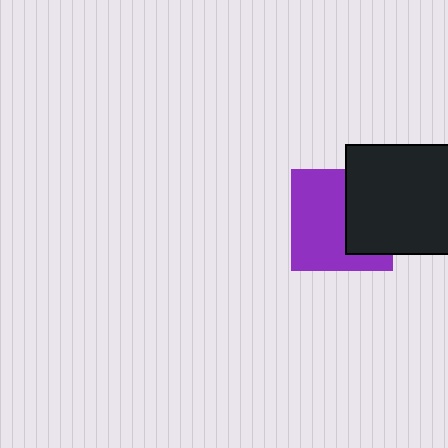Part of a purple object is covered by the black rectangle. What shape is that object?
It is a square.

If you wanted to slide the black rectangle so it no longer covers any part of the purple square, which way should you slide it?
Slide it right — that is the most direct way to separate the two shapes.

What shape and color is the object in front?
The object in front is a black rectangle.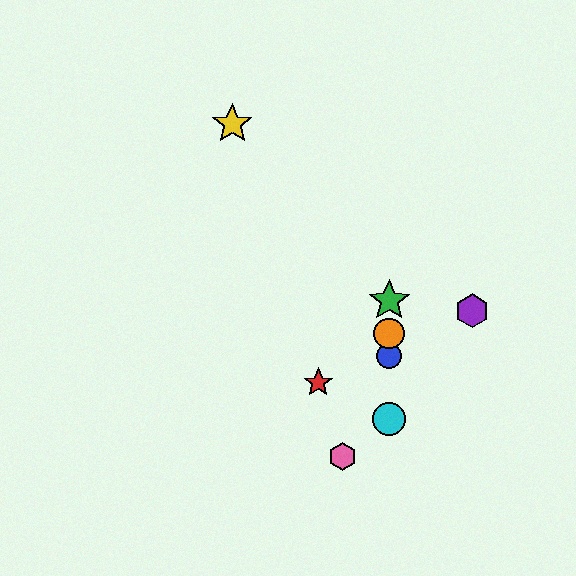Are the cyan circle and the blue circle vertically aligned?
Yes, both are at x≈389.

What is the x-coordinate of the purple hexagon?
The purple hexagon is at x≈472.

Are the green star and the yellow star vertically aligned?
No, the green star is at x≈389 and the yellow star is at x≈232.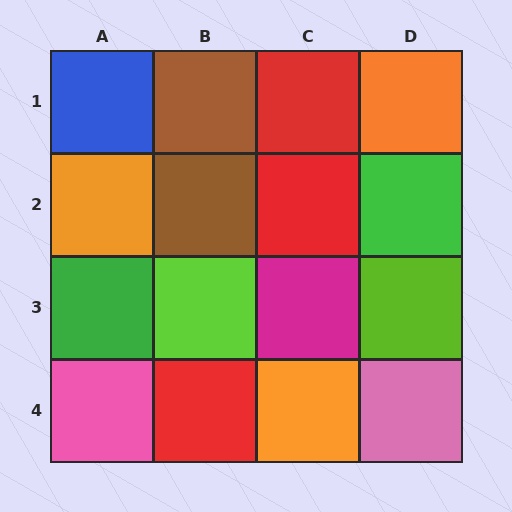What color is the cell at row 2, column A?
Orange.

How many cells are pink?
2 cells are pink.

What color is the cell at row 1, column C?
Red.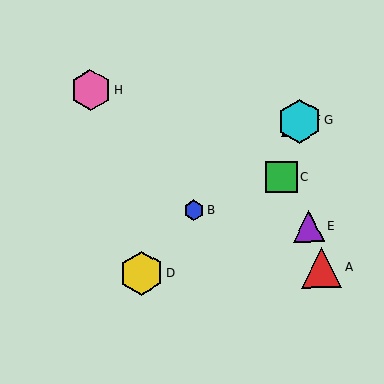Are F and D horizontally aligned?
No, F is at y≈121 and D is at y≈274.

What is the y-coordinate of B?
Object B is at y≈210.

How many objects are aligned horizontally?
2 objects (F, G) are aligned horizontally.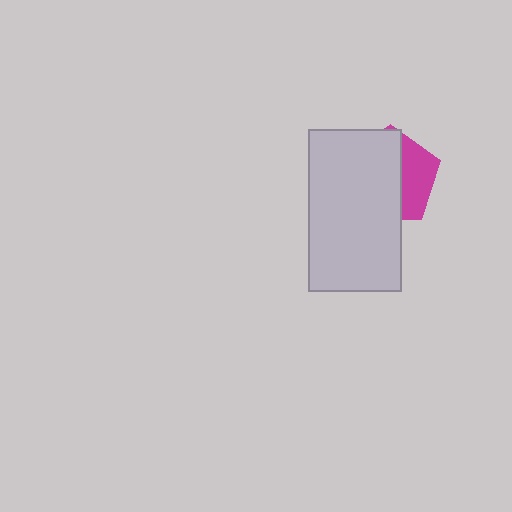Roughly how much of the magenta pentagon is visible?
A small part of it is visible (roughly 35%).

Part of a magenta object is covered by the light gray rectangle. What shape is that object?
It is a pentagon.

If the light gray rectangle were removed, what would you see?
You would see the complete magenta pentagon.